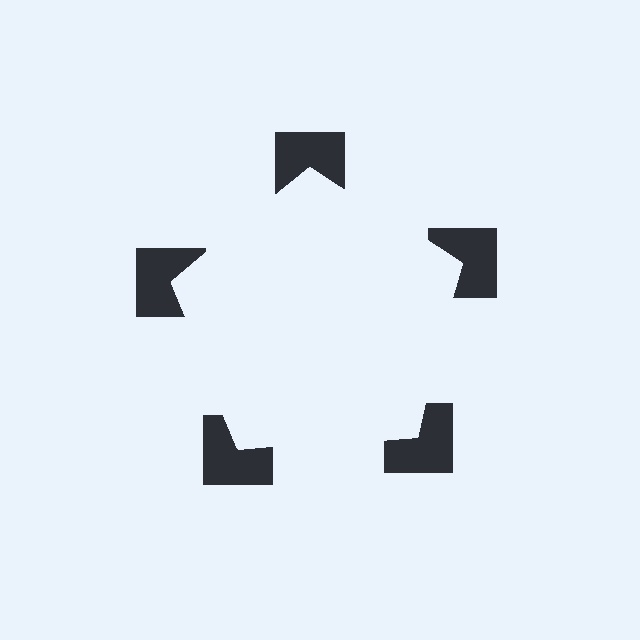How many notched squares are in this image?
There are 5 — one at each vertex of the illusory pentagon.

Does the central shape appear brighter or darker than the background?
It typically appears slightly brighter than the background, even though no actual brightness change is drawn.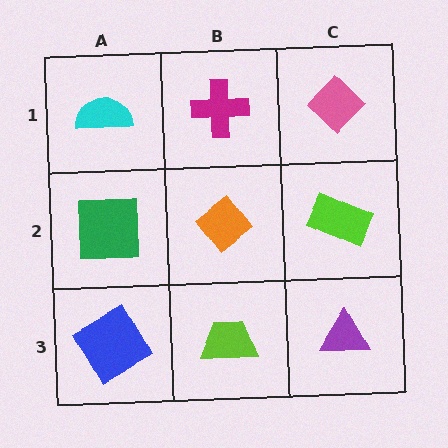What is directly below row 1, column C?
A lime rectangle.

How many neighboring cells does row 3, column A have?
2.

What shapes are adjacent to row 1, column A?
A green square (row 2, column A), a magenta cross (row 1, column B).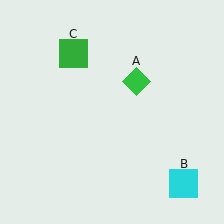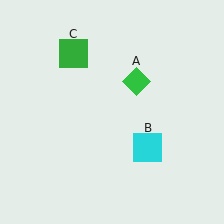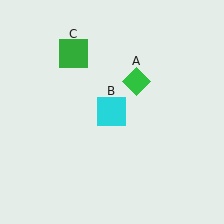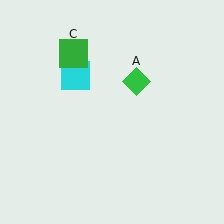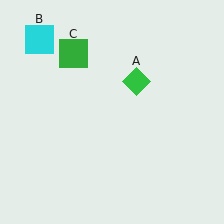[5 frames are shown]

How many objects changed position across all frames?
1 object changed position: cyan square (object B).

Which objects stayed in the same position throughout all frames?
Green diamond (object A) and green square (object C) remained stationary.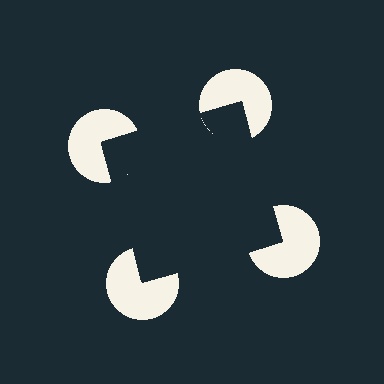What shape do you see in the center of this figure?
An illusory square — its edges are inferred from the aligned wedge cuts in the pac-man discs, not physically drawn.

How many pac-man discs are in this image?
There are 4 — one at each vertex of the illusory square.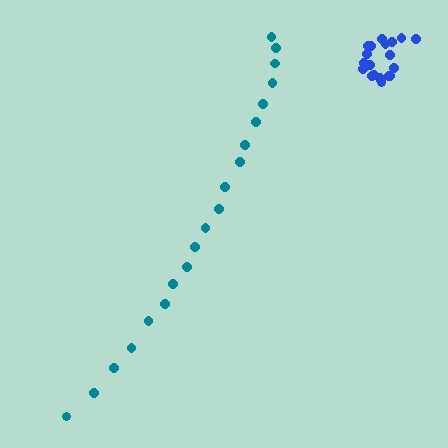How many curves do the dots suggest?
There are 2 distinct paths.